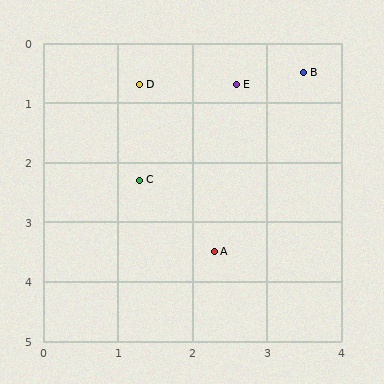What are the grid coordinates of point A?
Point A is at approximately (2.3, 3.5).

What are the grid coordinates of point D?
Point D is at approximately (1.3, 0.7).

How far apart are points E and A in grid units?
Points E and A are about 2.8 grid units apart.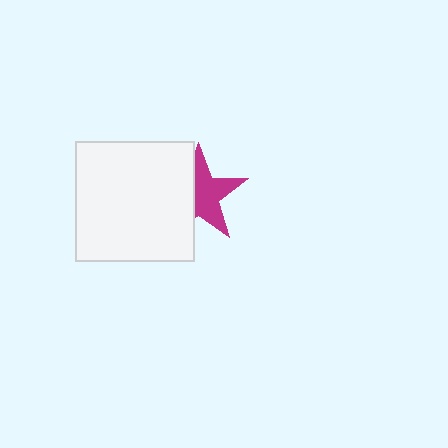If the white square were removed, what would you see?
You would see the complete magenta star.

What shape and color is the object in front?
The object in front is a white square.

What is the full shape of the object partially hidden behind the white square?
The partially hidden object is a magenta star.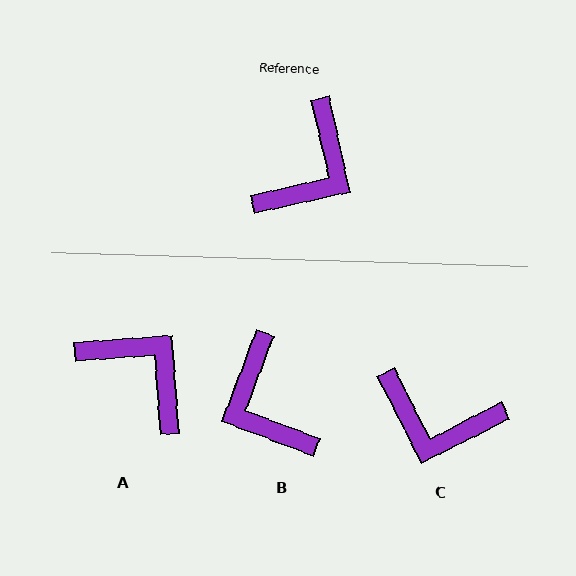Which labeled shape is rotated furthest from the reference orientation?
B, about 123 degrees away.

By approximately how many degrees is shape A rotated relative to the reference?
Approximately 82 degrees counter-clockwise.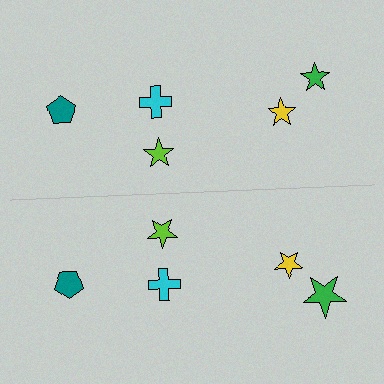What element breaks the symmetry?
The green star on the bottom side has a different size than its mirror counterpart.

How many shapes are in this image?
There are 10 shapes in this image.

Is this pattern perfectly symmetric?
No, the pattern is not perfectly symmetric. The green star on the bottom side has a different size than its mirror counterpart.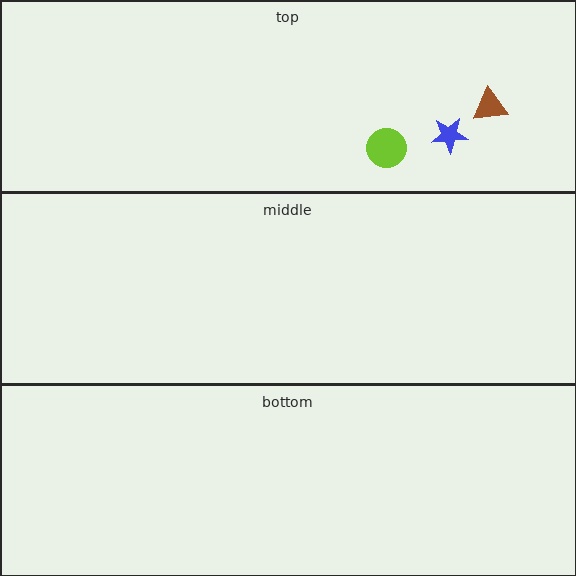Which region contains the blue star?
The top region.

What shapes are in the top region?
The blue star, the lime circle, the brown triangle.